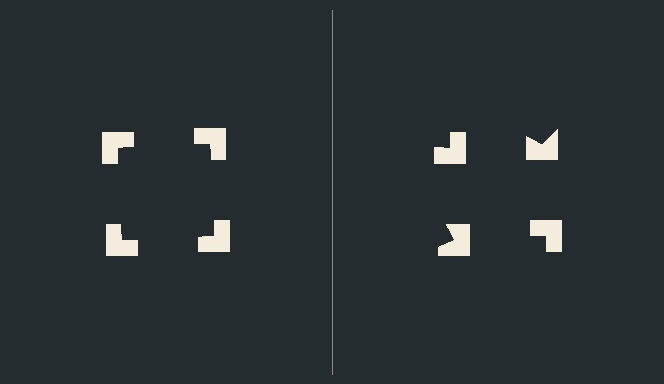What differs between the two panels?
The notched squares are positioned identically on both sides; only the wedge orientations differ. On the left they align to a square; on the right they are misaligned.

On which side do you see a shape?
An illusory square appears on the left side. On the right side the wedge cuts are rotated, so no coherent shape forms.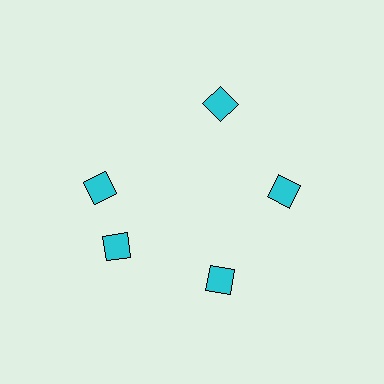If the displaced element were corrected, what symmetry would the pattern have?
It would have 5-fold rotational symmetry — the pattern would map onto itself every 72 degrees.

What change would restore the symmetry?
The symmetry would be restored by rotating it back into even spacing with its neighbors so that all 5 diamonds sit at equal angles and equal distance from the center.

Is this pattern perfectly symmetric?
No. The 5 cyan diamonds are arranged in a ring, but one element near the 10 o'clock position is rotated out of alignment along the ring, breaking the 5-fold rotational symmetry.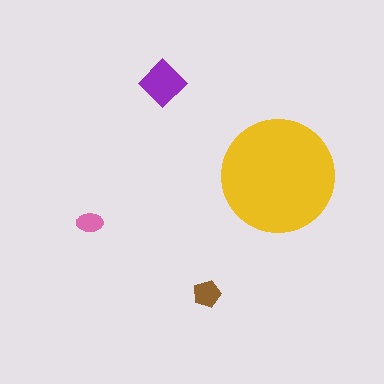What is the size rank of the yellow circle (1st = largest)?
1st.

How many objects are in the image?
There are 4 objects in the image.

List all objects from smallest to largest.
The pink ellipse, the brown pentagon, the purple diamond, the yellow circle.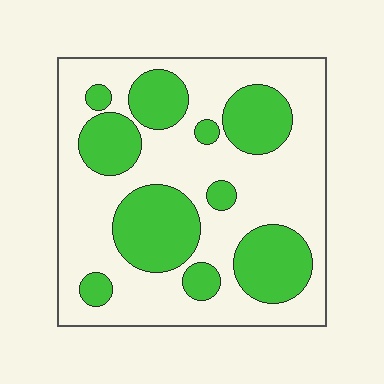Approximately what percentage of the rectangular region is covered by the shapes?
Approximately 35%.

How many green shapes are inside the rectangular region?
10.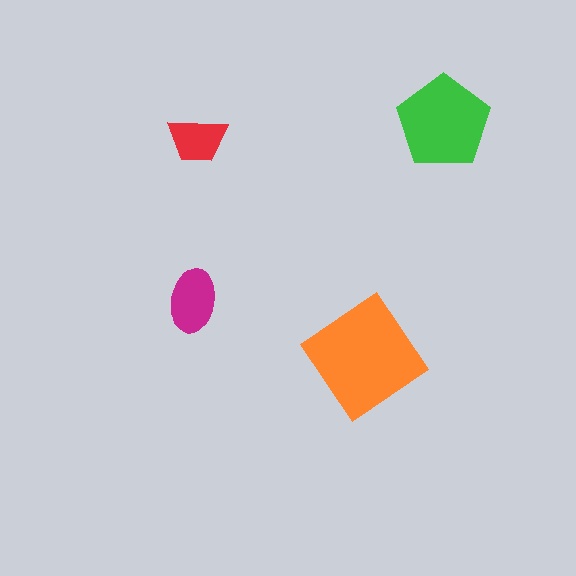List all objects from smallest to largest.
The red trapezoid, the magenta ellipse, the green pentagon, the orange diamond.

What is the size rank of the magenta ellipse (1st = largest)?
3rd.